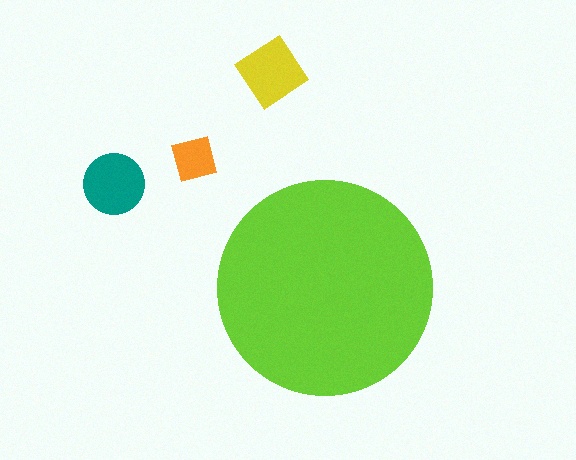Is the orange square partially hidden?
No, the orange square is fully visible.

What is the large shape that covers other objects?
A lime circle.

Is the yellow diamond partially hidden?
No, the yellow diamond is fully visible.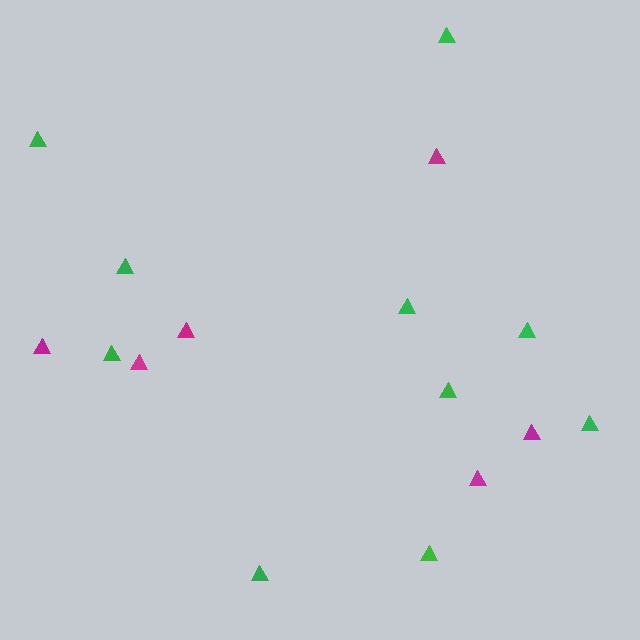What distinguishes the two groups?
There are 2 groups: one group of magenta triangles (6) and one group of green triangles (10).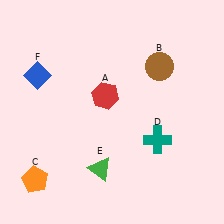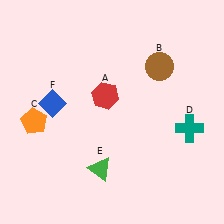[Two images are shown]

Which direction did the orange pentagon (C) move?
The orange pentagon (C) moved up.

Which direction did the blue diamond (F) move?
The blue diamond (F) moved down.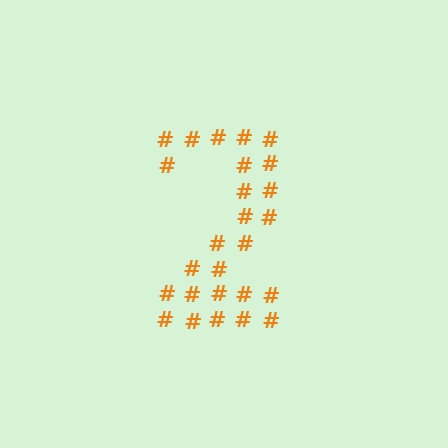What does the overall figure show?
The overall figure shows the digit 2.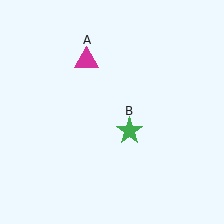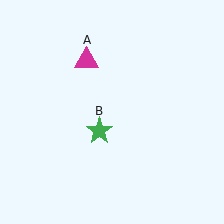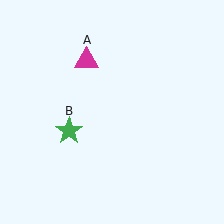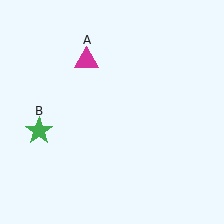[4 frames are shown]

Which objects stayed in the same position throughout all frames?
Magenta triangle (object A) remained stationary.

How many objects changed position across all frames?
1 object changed position: green star (object B).